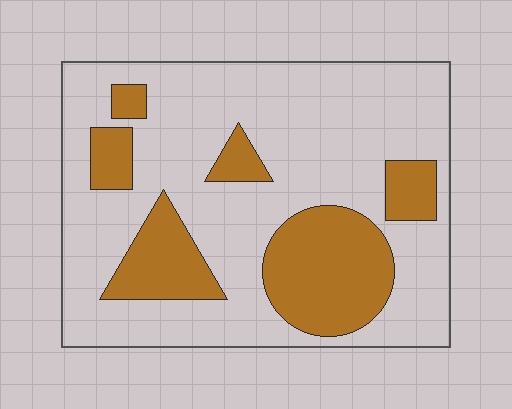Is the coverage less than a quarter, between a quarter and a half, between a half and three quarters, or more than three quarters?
Between a quarter and a half.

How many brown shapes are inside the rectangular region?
6.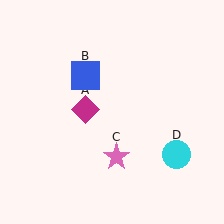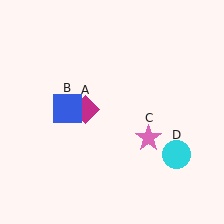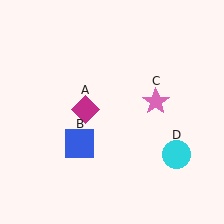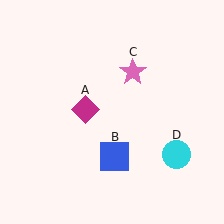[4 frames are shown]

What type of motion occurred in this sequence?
The blue square (object B), pink star (object C) rotated counterclockwise around the center of the scene.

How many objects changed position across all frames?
2 objects changed position: blue square (object B), pink star (object C).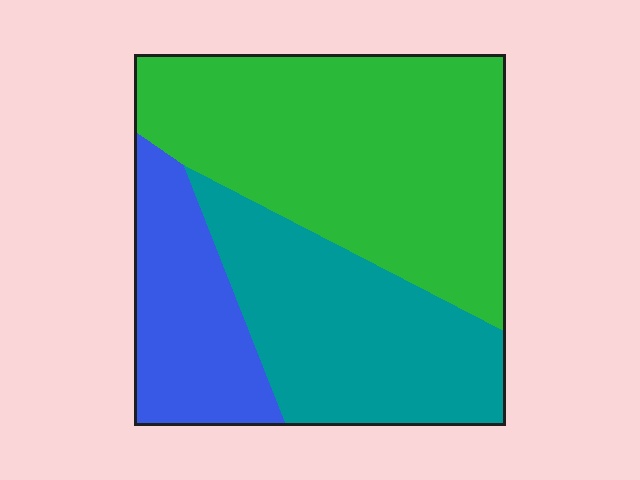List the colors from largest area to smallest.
From largest to smallest: green, teal, blue.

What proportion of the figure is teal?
Teal takes up about one third (1/3) of the figure.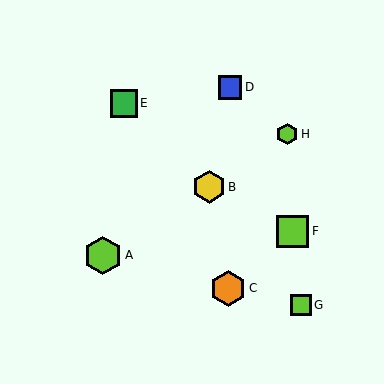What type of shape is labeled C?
Shape C is an orange hexagon.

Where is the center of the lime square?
The center of the lime square is at (301, 305).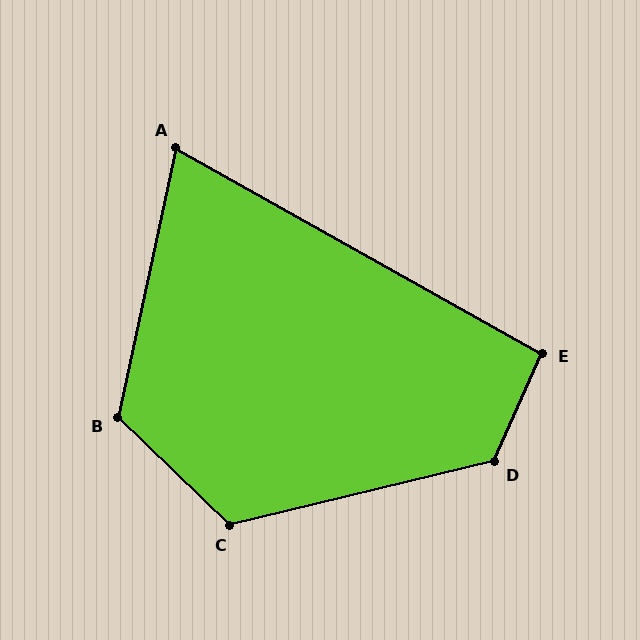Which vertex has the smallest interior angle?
A, at approximately 73 degrees.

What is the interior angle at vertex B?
Approximately 122 degrees (obtuse).